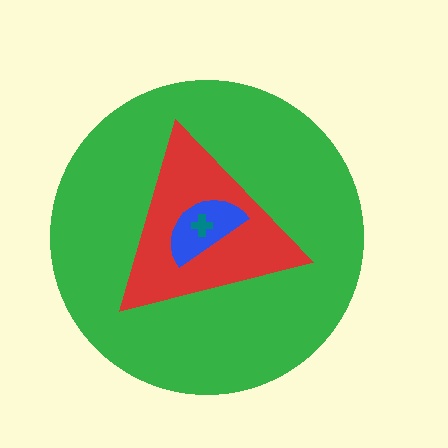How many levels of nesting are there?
4.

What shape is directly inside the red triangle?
The blue semicircle.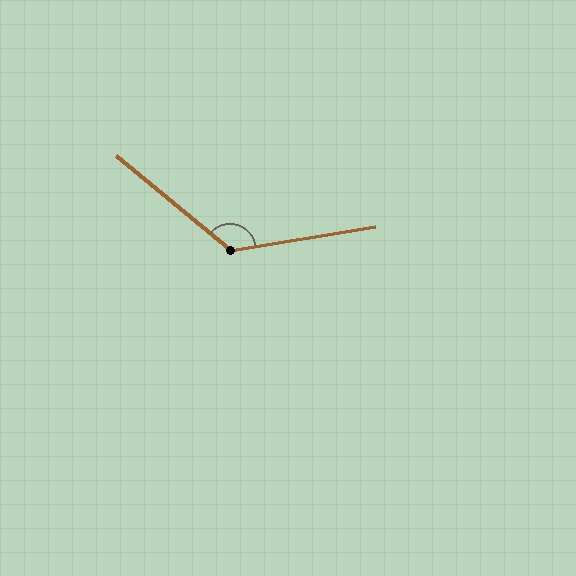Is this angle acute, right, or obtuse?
It is obtuse.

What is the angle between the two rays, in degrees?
Approximately 131 degrees.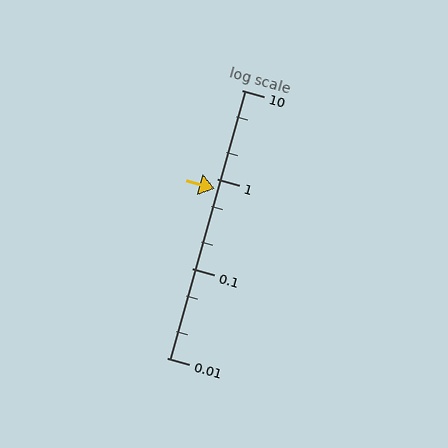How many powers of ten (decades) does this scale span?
The scale spans 3 decades, from 0.01 to 10.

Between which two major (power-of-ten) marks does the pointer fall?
The pointer is between 0.1 and 1.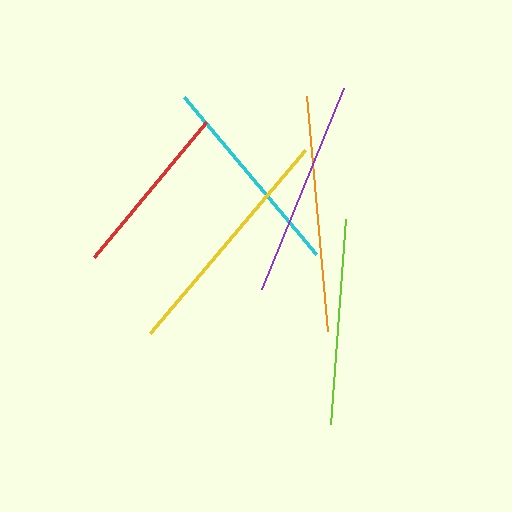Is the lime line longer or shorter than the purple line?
The purple line is longer than the lime line.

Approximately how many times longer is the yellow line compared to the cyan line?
The yellow line is approximately 1.2 times the length of the cyan line.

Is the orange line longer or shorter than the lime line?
The orange line is longer than the lime line.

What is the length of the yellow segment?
The yellow segment is approximately 239 pixels long.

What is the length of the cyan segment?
The cyan segment is approximately 206 pixels long.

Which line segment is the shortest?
The red line is the shortest at approximately 175 pixels.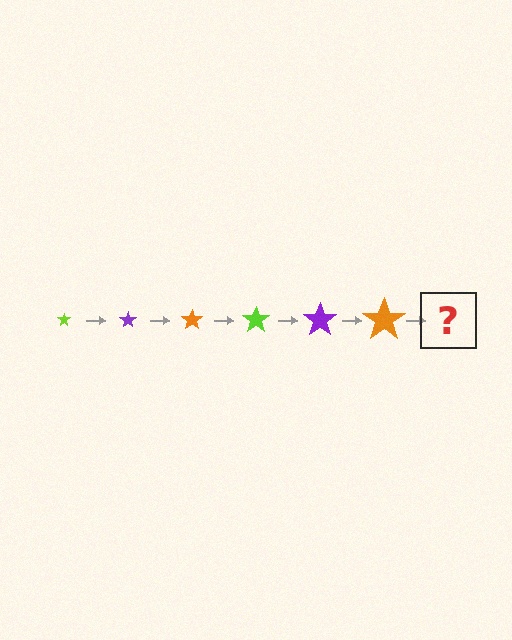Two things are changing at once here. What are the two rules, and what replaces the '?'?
The two rules are that the star grows larger each step and the color cycles through lime, purple, and orange. The '?' should be a lime star, larger than the previous one.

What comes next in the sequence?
The next element should be a lime star, larger than the previous one.